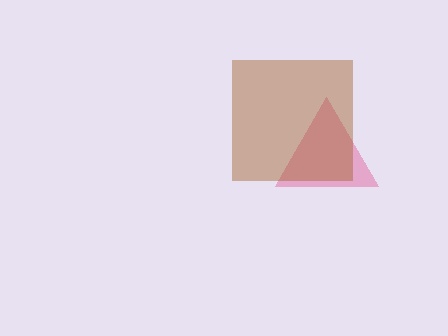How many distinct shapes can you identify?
There are 2 distinct shapes: a pink triangle, a brown square.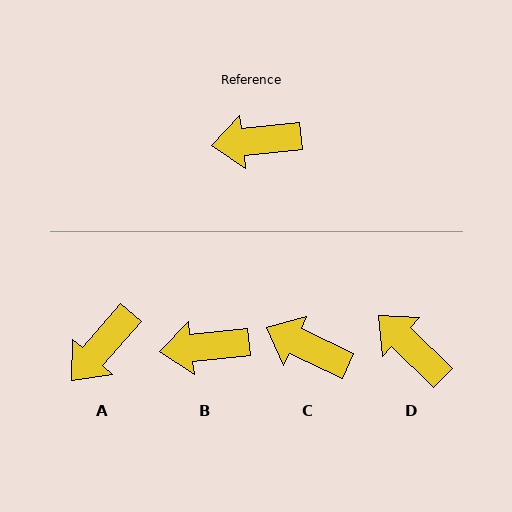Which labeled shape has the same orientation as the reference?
B.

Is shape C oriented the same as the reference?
No, it is off by about 32 degrees.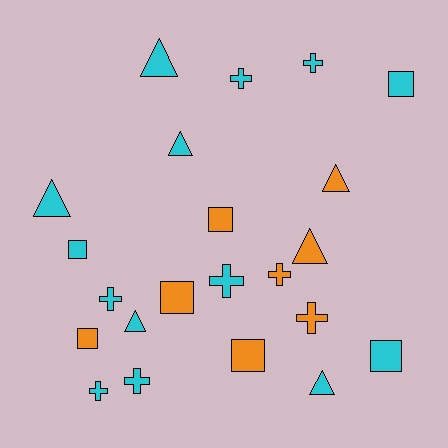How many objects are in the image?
There are 22 objects.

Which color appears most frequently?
Cyan, with 14 objects.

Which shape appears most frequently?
Cross, with 8 objects.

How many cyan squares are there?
There are 3 cyan squares.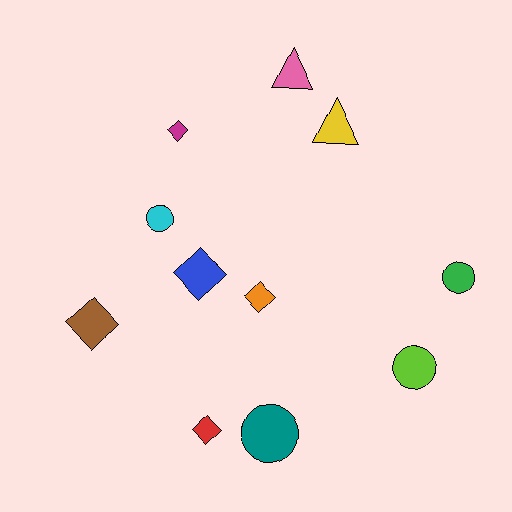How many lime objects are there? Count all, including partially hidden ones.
There is 1 lime object.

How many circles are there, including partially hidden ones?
There are 4 circles.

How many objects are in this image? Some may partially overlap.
There are 11 objects.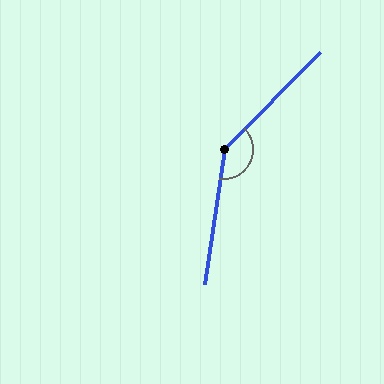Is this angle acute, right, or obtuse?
It is obtuse.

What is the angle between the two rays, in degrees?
Approximately 143 degrees.